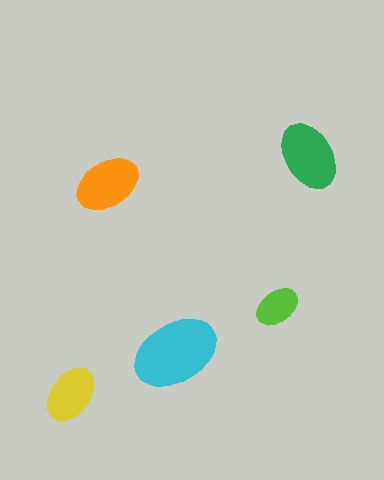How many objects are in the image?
There are 5 objects in the image.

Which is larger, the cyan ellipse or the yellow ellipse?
The cyan one.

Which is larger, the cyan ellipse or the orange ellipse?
The cyan one.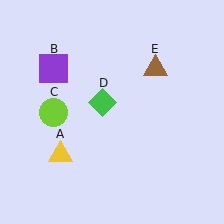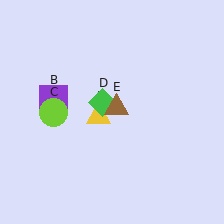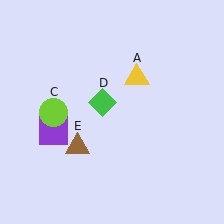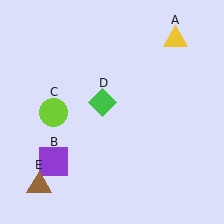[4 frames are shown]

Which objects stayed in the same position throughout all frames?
Lime circle (object C) and green diamond (object D) remained stationary.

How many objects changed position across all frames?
3 objects changed position: yellow triangle (object A), purple square (object B), brown triangle (object E).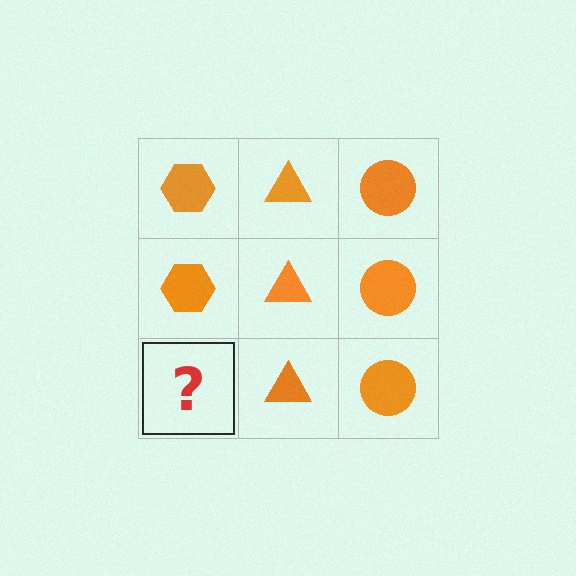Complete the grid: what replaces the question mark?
The question mark should be replaced with an orange hexagon.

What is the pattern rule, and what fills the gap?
The rule is that each column has a consistent shape. The gap should be filled with an orange hexagon.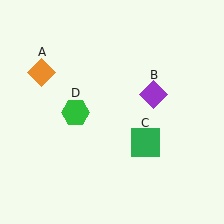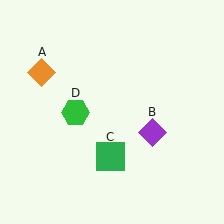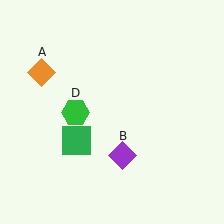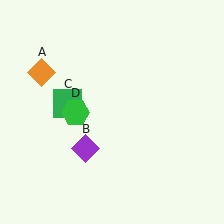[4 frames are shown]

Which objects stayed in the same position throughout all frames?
Orange diamond (object A) and green hexagon (object D) remained stationary.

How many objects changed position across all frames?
2 objects changed position: purple diamond (object B), green square (object C).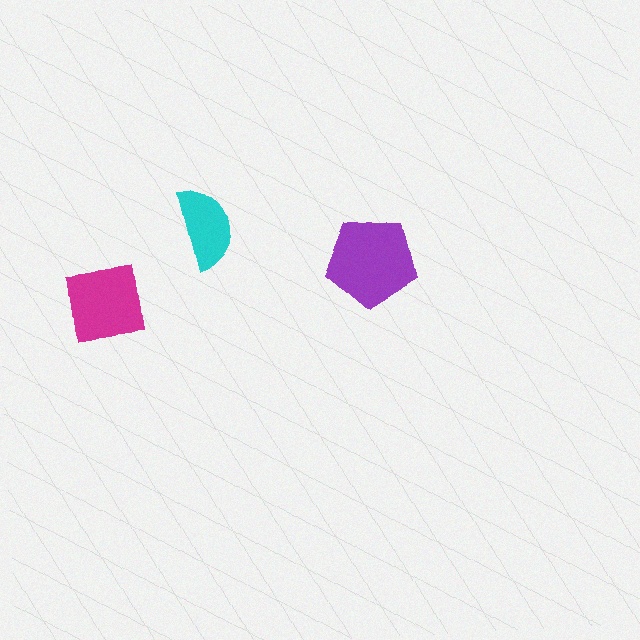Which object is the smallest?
The cyan semicircle.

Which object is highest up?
The cyan semicircle is topmost.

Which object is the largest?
The purple pentagon.